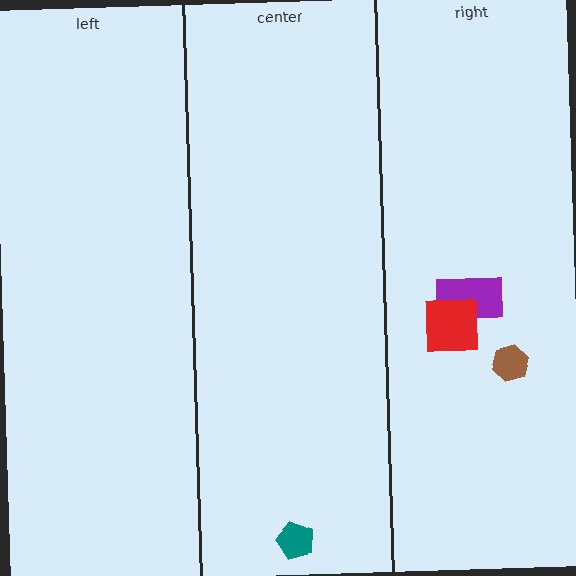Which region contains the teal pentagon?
The center region.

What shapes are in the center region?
The teal pentagon.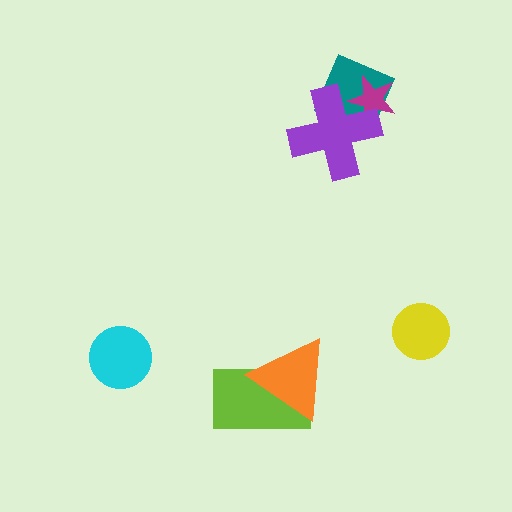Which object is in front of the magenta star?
The purple cross is in front of the magenta star.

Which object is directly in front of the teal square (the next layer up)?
The magenta star is directly in front of the teal square.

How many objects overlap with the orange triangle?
1 object overlaps with the orange triangle.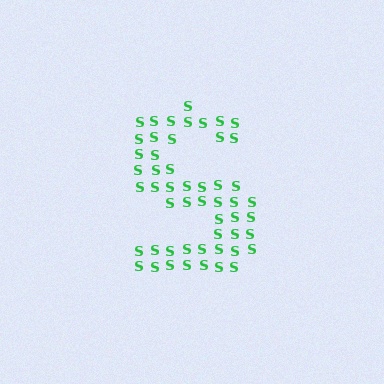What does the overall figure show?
The overall figure shows the letter S.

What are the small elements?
The small elements are letter S's.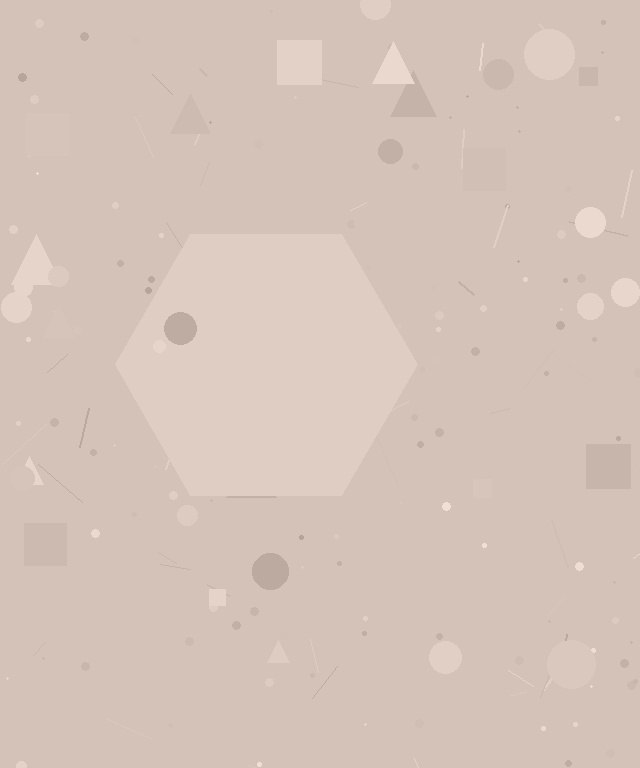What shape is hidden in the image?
A hexagon is hidden in the image.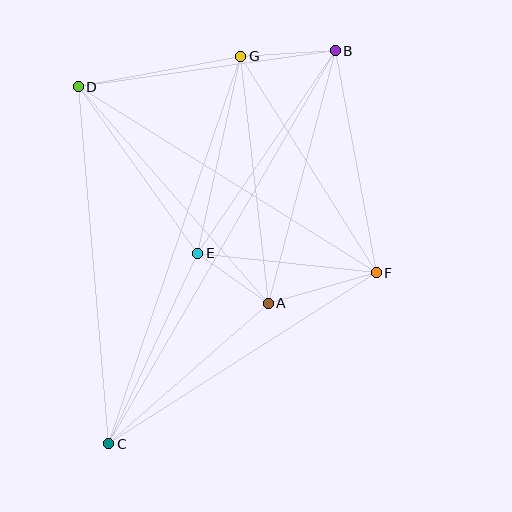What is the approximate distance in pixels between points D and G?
The distance between D and G is approximately 165 pixels.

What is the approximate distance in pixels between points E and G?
The distance between E and G is approximately 202 pixels.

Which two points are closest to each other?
Points A and E are closest to each other.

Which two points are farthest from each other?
Points B and C are farthest from each other.